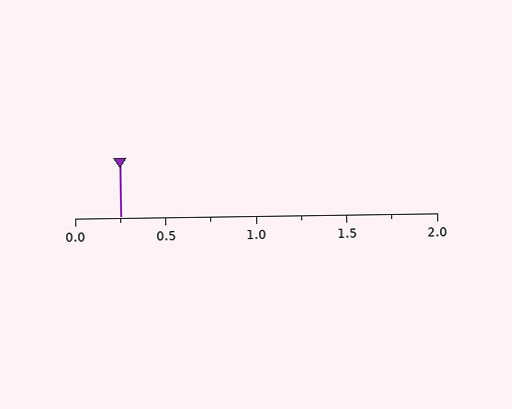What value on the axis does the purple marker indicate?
The marker indicates approximately 0.25.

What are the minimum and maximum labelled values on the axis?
The axis runs from 0.0 to 2.0.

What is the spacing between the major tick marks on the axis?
The major ticks are spaced 0.5 apart.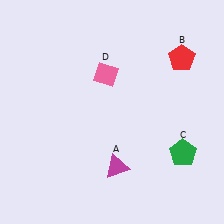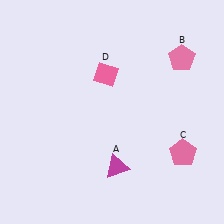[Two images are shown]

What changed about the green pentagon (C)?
In Image 1, C is green. In Image 2, it changed to pink.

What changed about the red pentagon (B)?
In Image 1, B is red. In Image 2, it changed to pink.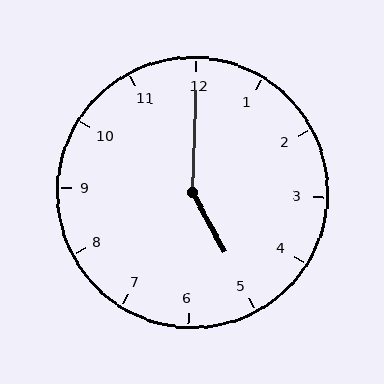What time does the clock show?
5:00.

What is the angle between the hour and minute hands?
Approximately 150 degrees.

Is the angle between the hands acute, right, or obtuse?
It is obtuse.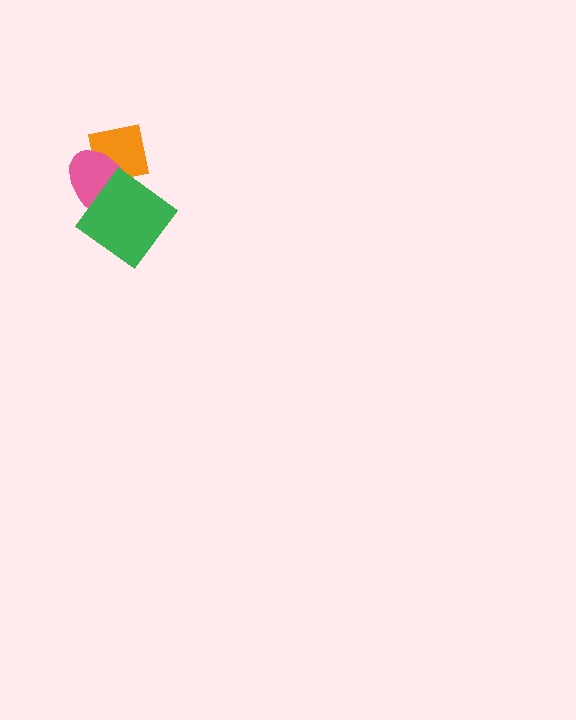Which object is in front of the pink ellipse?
The green diamond is in front of the pink ellipse.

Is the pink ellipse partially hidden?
Yes, it is partially covered by another shape.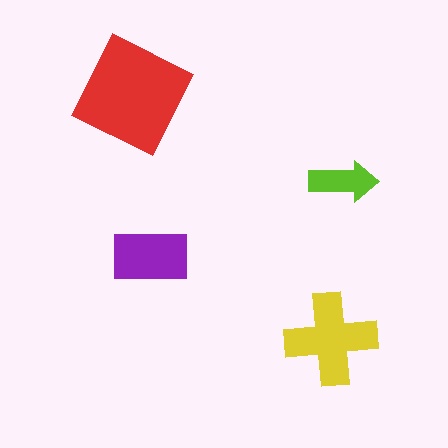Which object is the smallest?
The lime arrow.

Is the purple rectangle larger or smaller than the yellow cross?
Smaller.